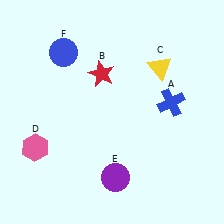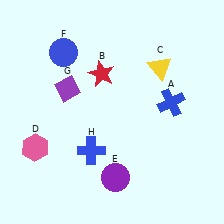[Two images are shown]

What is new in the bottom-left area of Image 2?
A blue cross (H) was added in the bottom-left area of Image 2.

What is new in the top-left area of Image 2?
A purple diamond (G) was added in the top-left area of Image 2.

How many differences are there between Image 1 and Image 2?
There are 2 differences between the two images.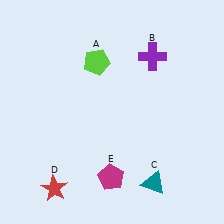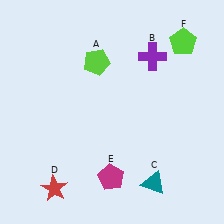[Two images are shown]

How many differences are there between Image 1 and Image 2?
There is 1 difference between the two images.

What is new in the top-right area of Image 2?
A lime pentagon (F) was added in the top-right area of Image 2.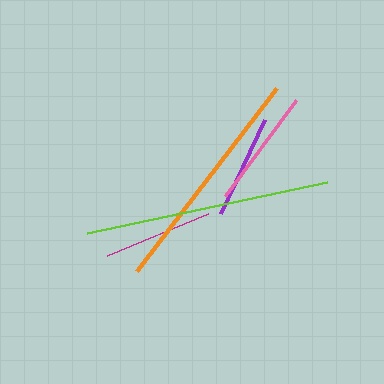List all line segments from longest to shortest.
From longest to shortest: lime, orange, pink, magenta, purple.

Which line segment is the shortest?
The purple line is the shortest at approximately 103 pixels.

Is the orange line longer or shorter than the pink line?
The orange line is longer than the pink line.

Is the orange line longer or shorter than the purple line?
The orange line is longer than the purple line.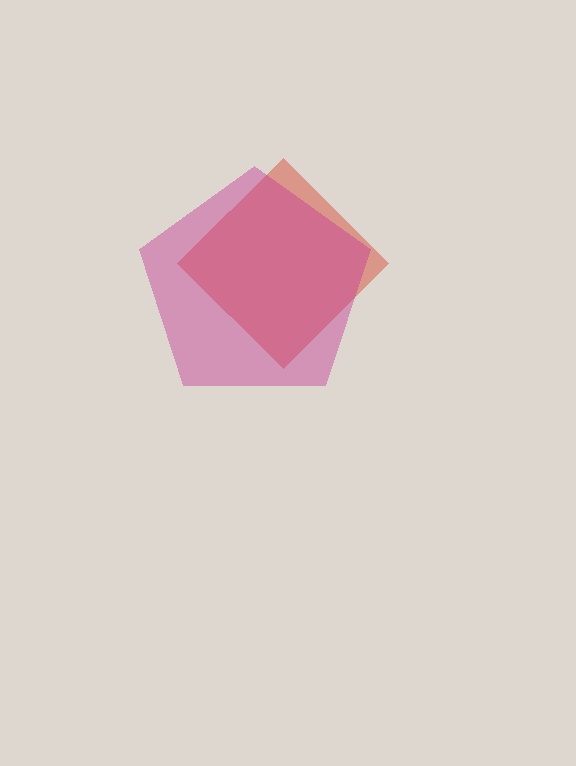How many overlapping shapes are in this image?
There are 2 overlapping shapes in the image.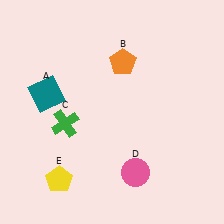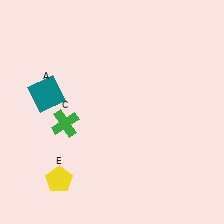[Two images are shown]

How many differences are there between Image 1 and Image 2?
There are 2 differences between the two images.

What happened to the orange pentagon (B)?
The orange pentagon (B) was removed in Image 2. It was in the top-right area of Image 1.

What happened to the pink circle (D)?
The pink circle (D) was removed in Image 2. It was in the bottom-right area of Image 1.